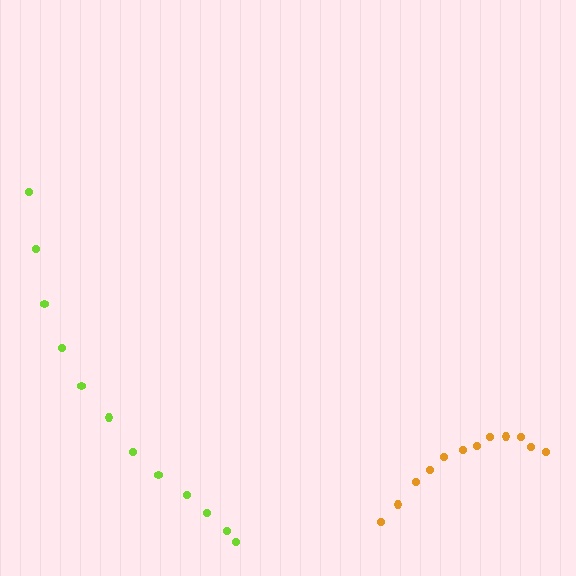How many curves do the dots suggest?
There are 2 distinct paths.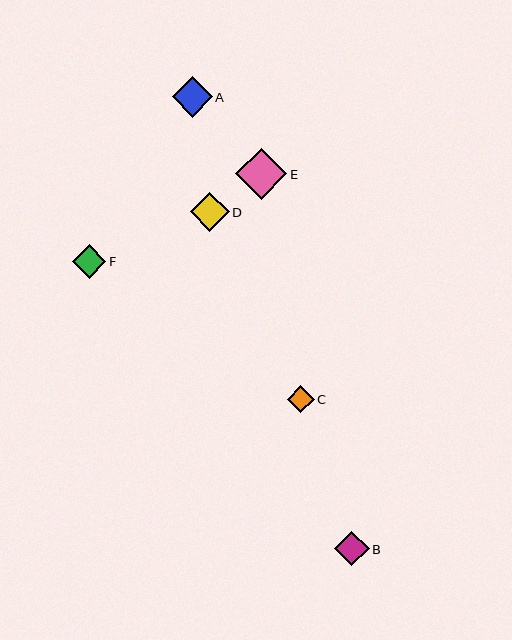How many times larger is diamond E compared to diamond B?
Diamond E is approximately 1.5 times the size of diamond B.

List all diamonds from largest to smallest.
From largest to smallest: E, A, D, B, F, C.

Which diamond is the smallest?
Diamond C is the smallest with a size of approximately 27 pixels.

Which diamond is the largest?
Diamond E is the largest with a size of approximately 51 pixels.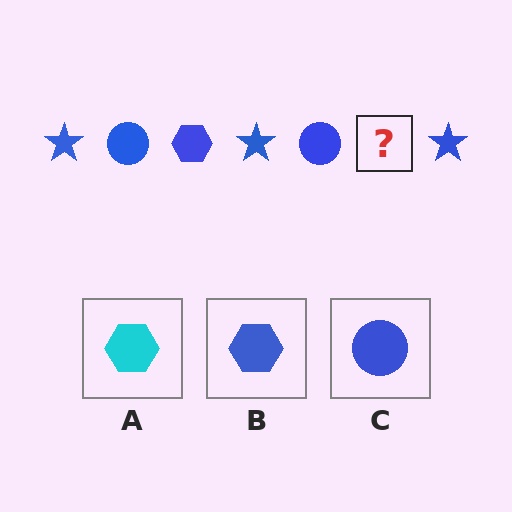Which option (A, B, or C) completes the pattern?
B.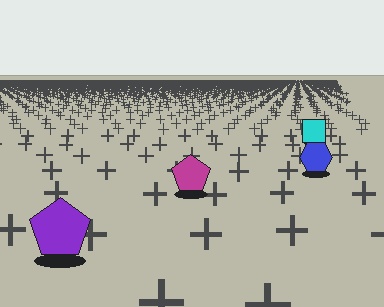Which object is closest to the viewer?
The purple pentagon is closest. The texture marks near it are larger and more spread out.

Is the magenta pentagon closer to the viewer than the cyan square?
Yes. The magenta pentagon is closer — you can tell from the texture gradient: the ground texture is coarser near it.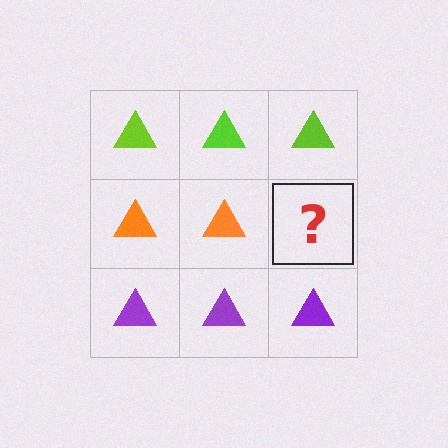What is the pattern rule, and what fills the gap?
The rule is that each row has a consistent color. The gap should be filled with an orange triangle.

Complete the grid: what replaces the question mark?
The question mark should be replaced with an orange triangle.